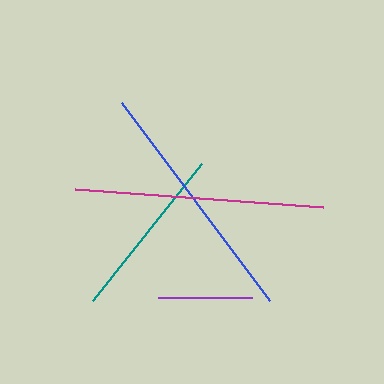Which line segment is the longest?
The magenta line is the longest at approximately 248 pixels.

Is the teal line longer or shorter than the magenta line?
The magenta line is longer than the teal line.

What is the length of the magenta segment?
The magenta segment is approximately 248 pixels long.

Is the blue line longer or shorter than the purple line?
The blue line is longer than the purple line.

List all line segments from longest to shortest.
From longest to shortest: magenta, blue, teal, purple.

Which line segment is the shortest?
The purple line is the shortest at approximately 93 pixels.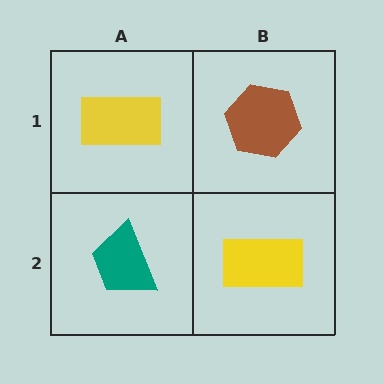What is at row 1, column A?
A yellow rectangle.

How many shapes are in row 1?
2 shapes.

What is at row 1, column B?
A brown hexagon.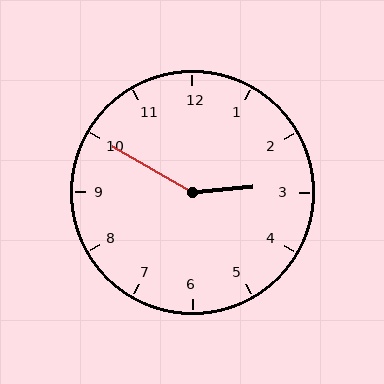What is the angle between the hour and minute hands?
Approximately 145 degrees.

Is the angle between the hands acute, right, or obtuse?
It is obtuse.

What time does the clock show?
2:50.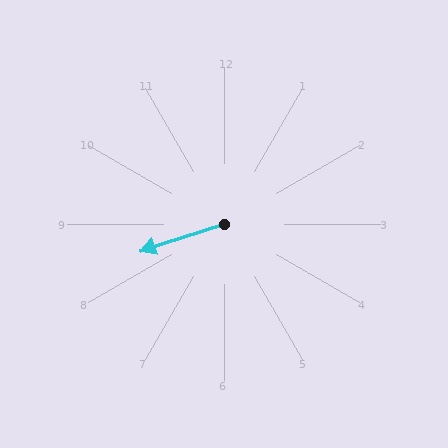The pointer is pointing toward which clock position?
Roughly 8 o'clock.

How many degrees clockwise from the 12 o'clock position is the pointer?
Approximately 252 degrees.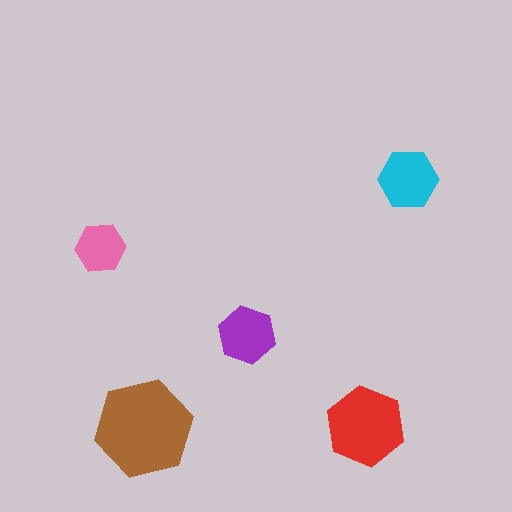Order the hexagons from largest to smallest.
the brown one, the red one, the cyan one, the purple one, the pink one.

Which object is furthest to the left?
The pink hexagon is leftmost.